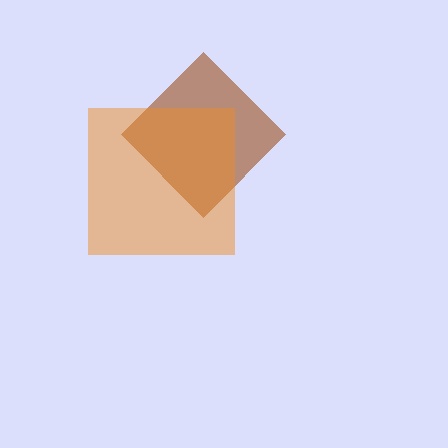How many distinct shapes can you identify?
There are 2 distinct shapes: a brown diamond, an orange square.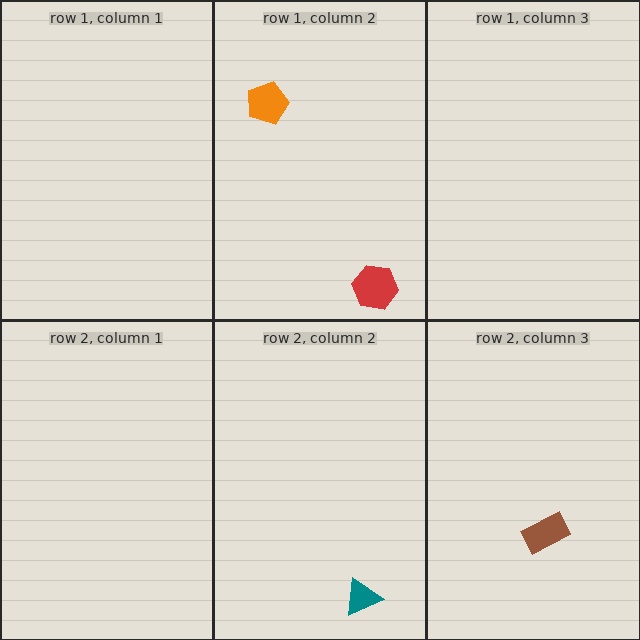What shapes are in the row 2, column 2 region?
The teal triangle.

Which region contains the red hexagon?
The row 1, column 2 region.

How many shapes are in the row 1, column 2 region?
2.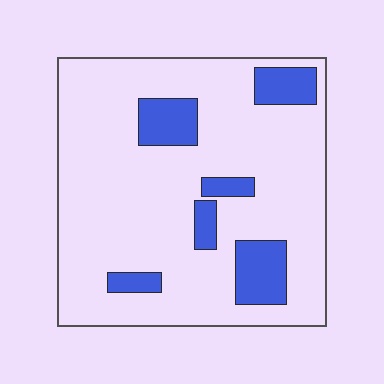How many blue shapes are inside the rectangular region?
6.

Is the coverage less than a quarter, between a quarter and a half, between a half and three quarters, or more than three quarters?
Less than a quarter.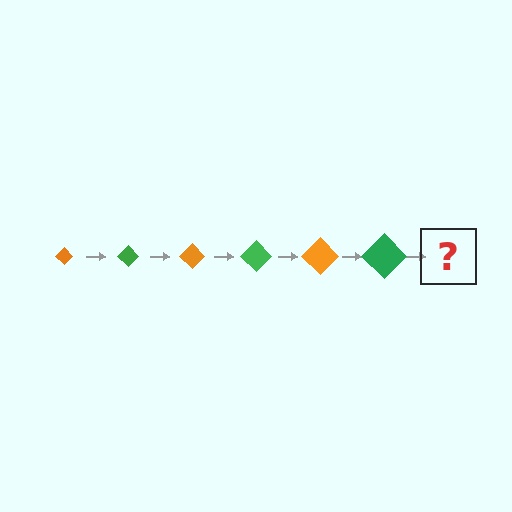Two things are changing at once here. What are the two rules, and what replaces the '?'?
The two rules are that the diamond grows larger each step and the color cycles through orange and green. The '?' should be an orange diamond, larger than the previous one.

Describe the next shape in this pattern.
It should be an orange diamond, larger than the previous one.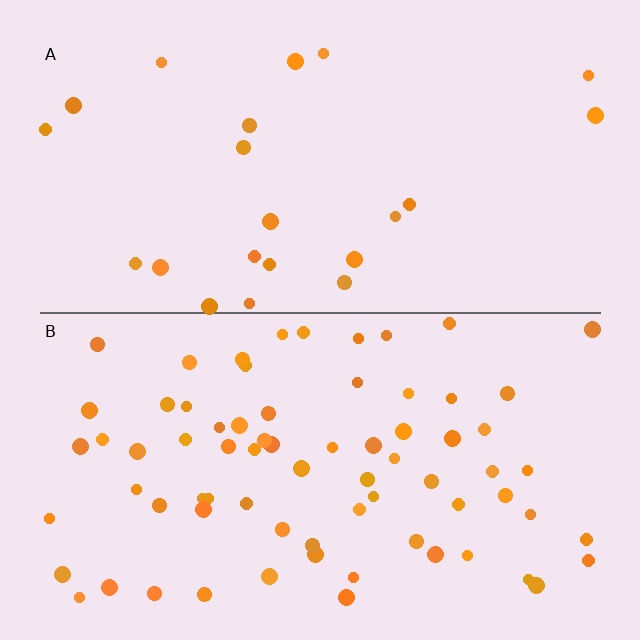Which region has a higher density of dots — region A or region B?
B (the bottom).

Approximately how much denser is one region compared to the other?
Approximately 3.3× — region B over region A.